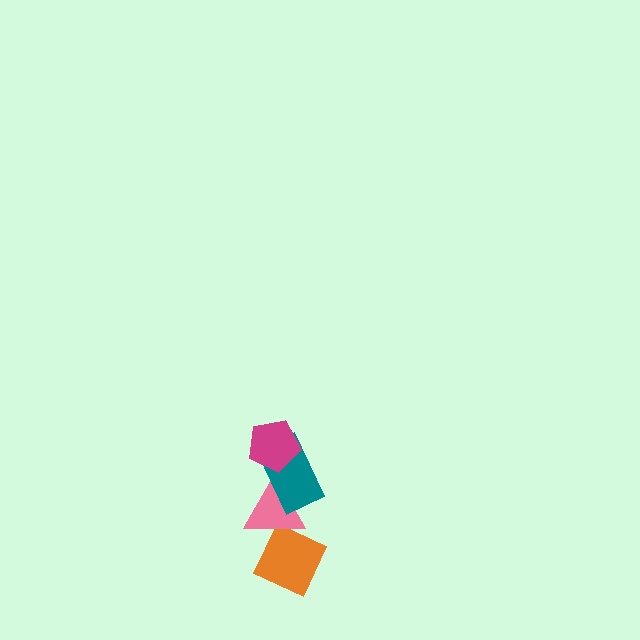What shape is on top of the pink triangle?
The teal rectangle is on top of the pink triangle.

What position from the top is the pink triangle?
The pink triangle is 3rd from the top.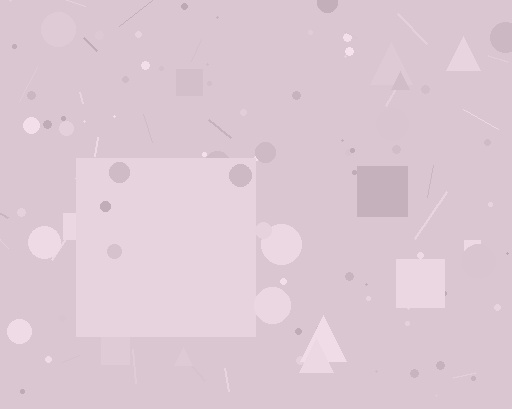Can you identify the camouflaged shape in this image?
The camouflaged shape is a square.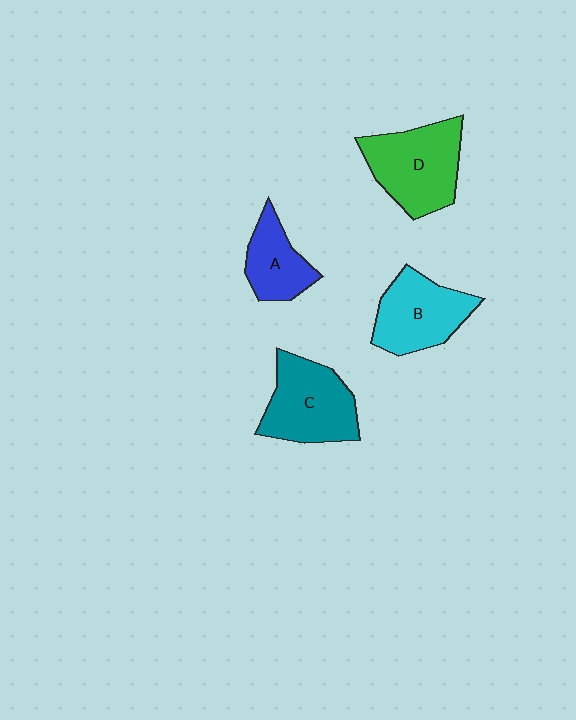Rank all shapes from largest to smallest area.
From largest to smallest: D (green), C (teal), B (cyan), A (blue).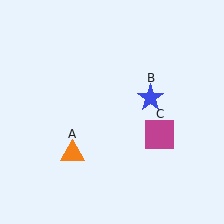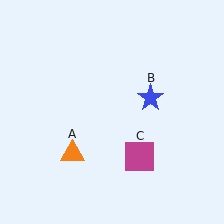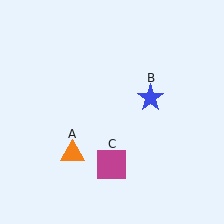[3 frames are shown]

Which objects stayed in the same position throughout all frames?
Orange triangle (object A) and blue star (object B) remained stationary.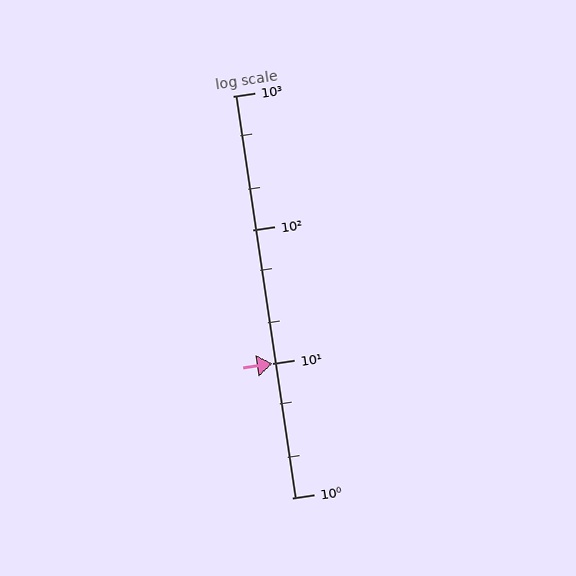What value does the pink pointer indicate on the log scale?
The pointer indicates approximately 10.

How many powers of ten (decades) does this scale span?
The scale spans 3 decades, from 1 to 1000.